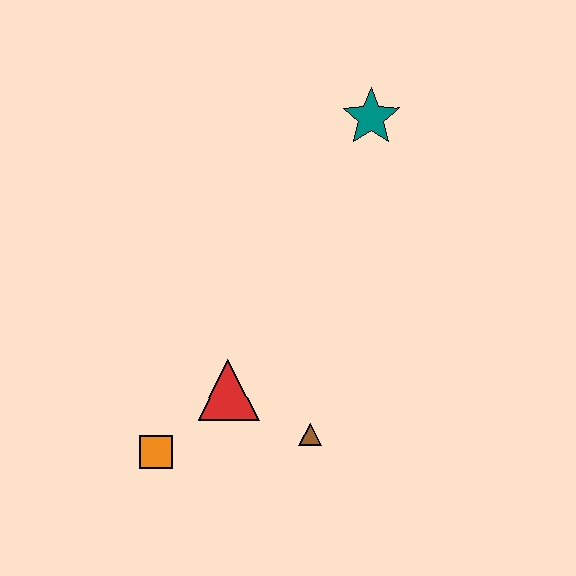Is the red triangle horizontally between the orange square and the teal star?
Yes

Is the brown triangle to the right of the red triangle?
Yes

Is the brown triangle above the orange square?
Yes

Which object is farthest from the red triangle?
The teal star is farthest from the red triangle.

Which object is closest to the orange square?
The red triangle is closest to the orange square.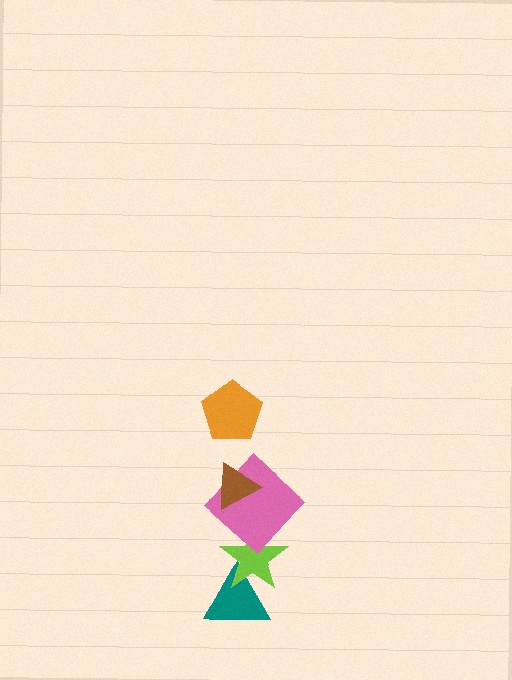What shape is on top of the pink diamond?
The brown triangle is on top of the pink diamond.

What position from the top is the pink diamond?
The pink diamond is 3rd from the top.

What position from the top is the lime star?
The lime star is 4th from the top.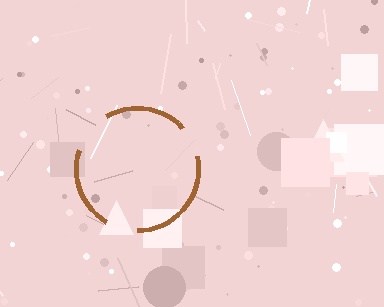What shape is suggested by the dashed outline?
The dashed outline suggests a circle.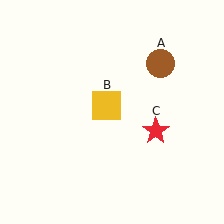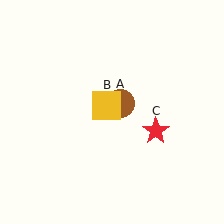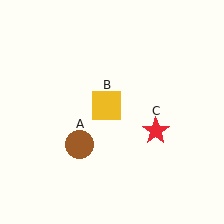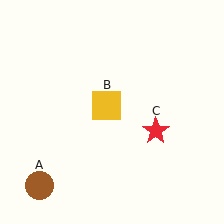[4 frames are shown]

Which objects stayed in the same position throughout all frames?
Yellow square (object B) and red star (object C) remained stationary.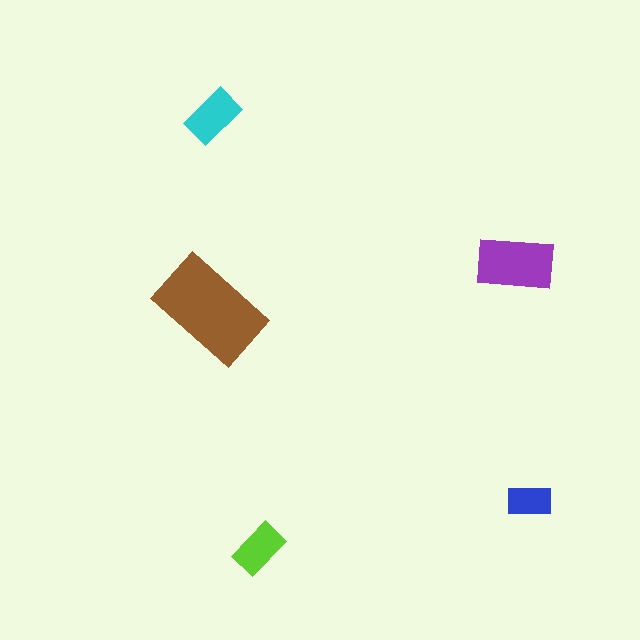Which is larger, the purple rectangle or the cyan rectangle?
The purple one.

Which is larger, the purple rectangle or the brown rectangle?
The brown one.